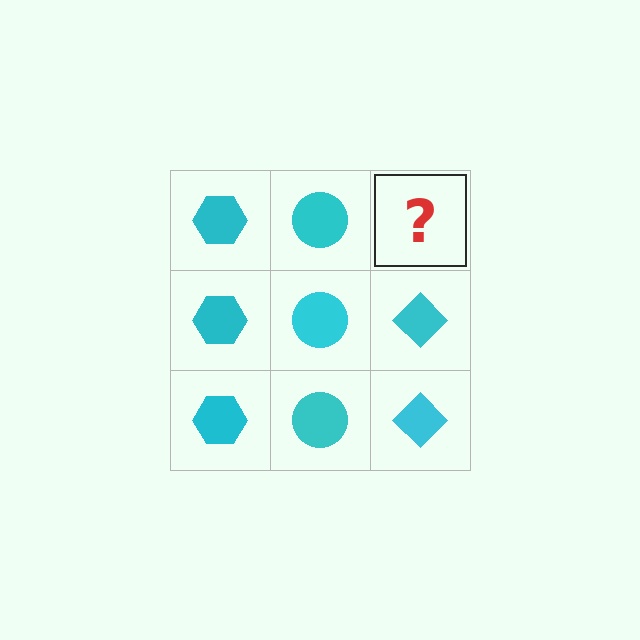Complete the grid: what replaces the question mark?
The question mark should be replaced with a cyan diamond.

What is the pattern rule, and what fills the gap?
The rule is that each column has a consistent shape. The gap should be filled with a cyan diamond.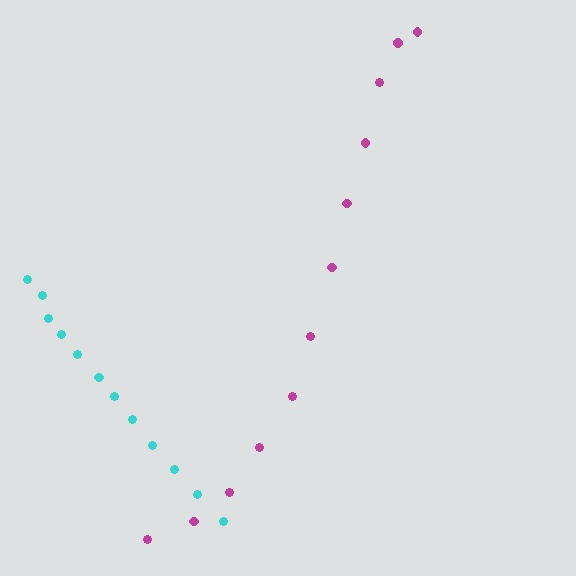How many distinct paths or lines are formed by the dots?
There are 2 distinct paths.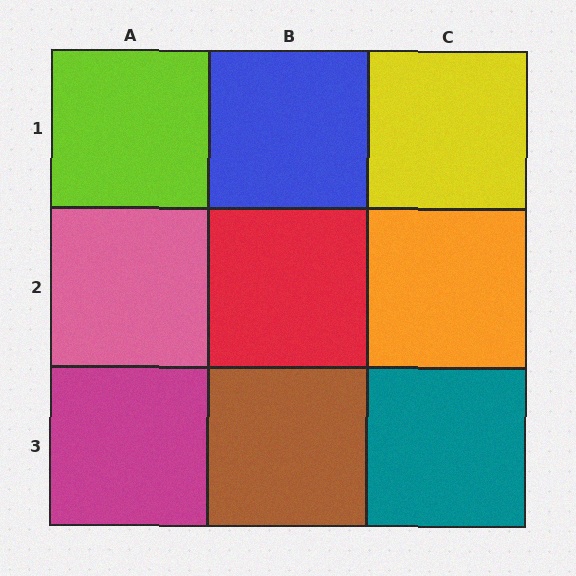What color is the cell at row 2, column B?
Red.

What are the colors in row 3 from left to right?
Magenta, brown, teal.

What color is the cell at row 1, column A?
Lime.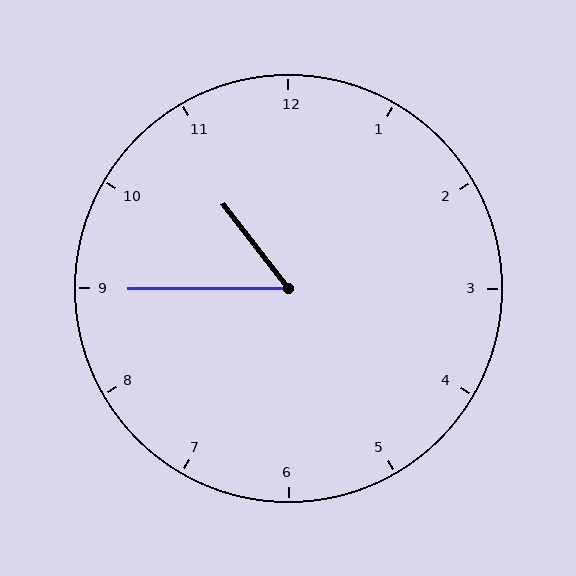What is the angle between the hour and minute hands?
Approximately 52 degrees.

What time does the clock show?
10:45.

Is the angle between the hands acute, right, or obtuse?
It is acute.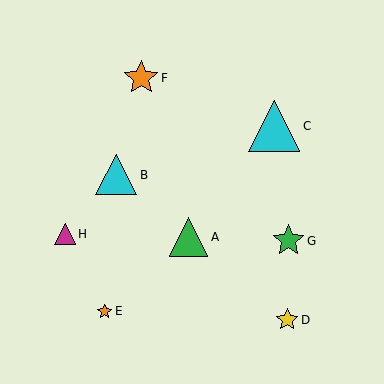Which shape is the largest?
The cyan triangle (labeled C) is the largest.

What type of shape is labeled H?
Shape H is a magenta triangle.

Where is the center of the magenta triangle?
The center of the magenta triangle is at (65, 234).